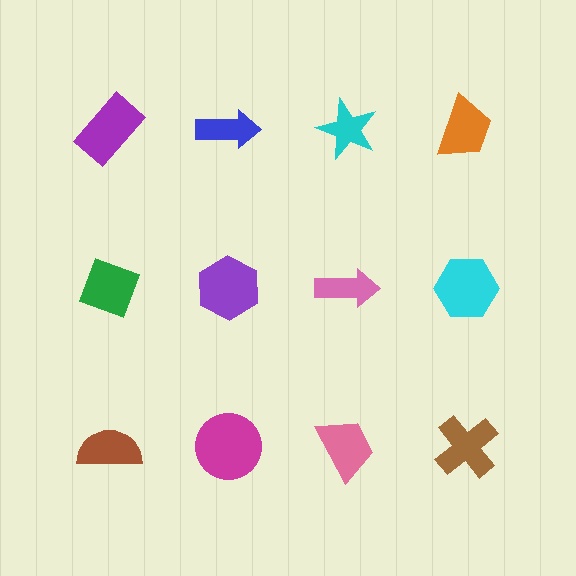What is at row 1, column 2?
A blue arrow.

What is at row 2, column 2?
A purple hexagon.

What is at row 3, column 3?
A pink trapezoid.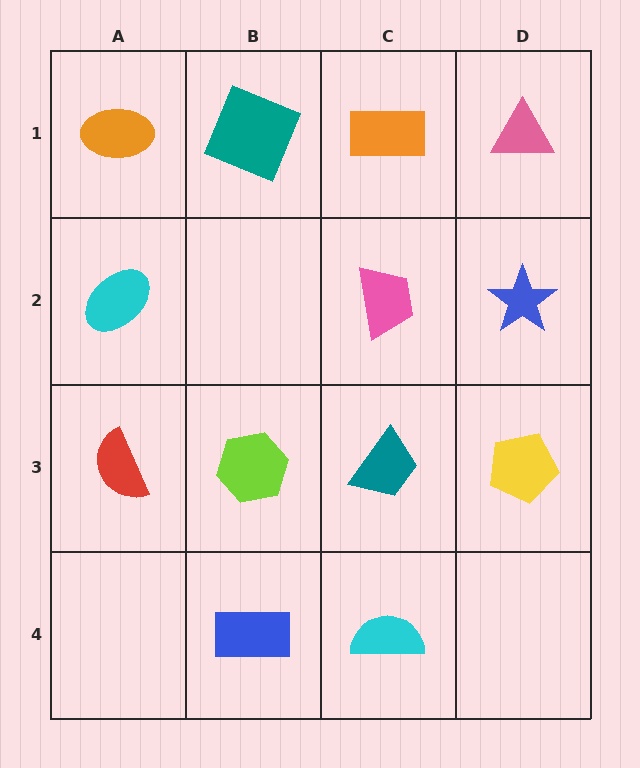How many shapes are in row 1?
4 shapes.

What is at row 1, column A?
An orange ellipse.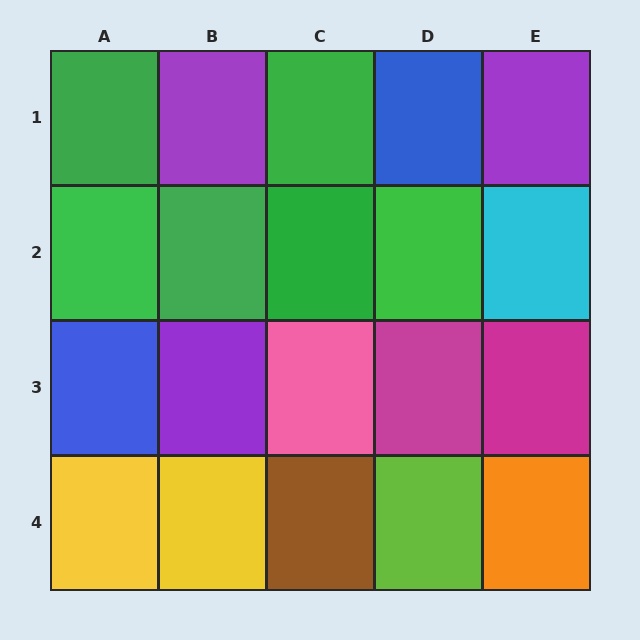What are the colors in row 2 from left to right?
Green, green, green, green, cyan.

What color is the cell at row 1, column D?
Blue.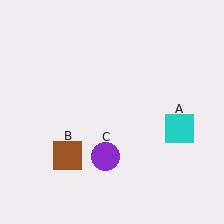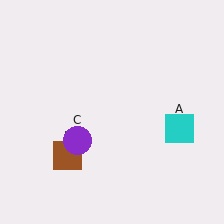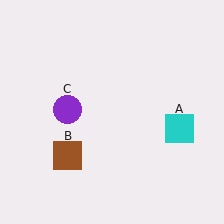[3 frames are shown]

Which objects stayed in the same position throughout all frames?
Cyan square (object A) and brown square (object B) remained stationary.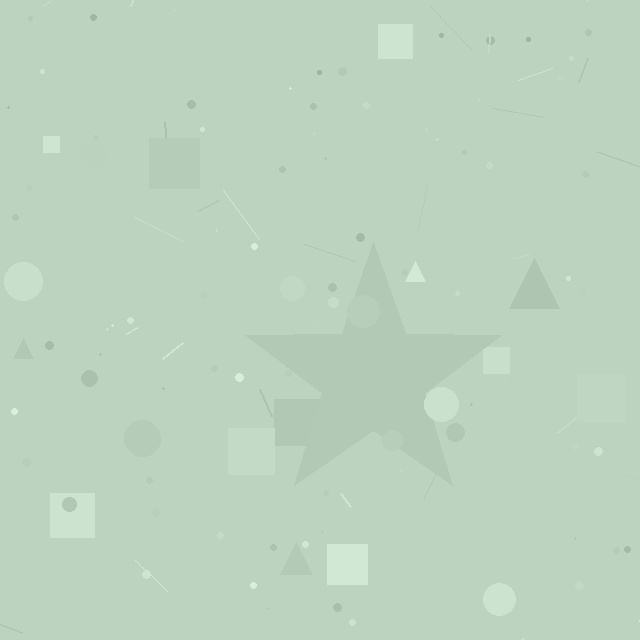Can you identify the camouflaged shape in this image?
The camouflaged shape is a star.